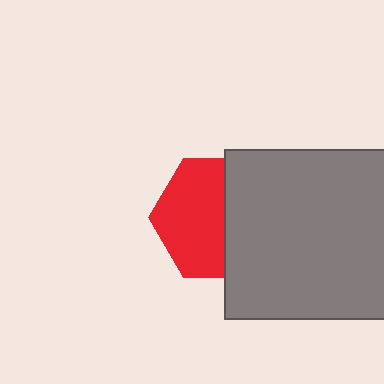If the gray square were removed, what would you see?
You would see the complete red hexagon.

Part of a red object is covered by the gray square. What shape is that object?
It is a hexagon.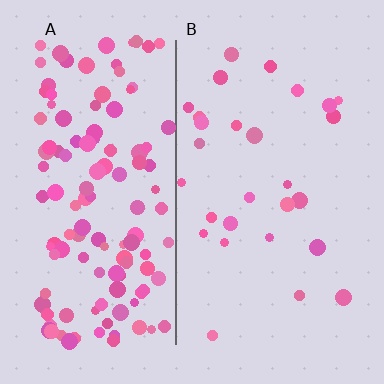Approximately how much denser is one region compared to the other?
Approximately 4.6× — region A over region B.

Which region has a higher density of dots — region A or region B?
A (the left).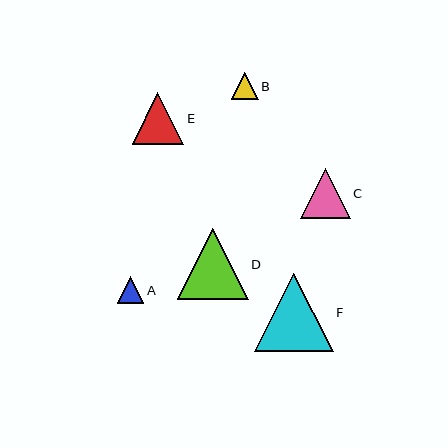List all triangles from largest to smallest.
From largest to smallest: F, D, E, C, A, B.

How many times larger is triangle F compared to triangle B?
Triangle F is approximately 3.0 times the size of triangle B.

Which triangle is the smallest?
Triangle B is the smallest with a size of approximately 26 pixels.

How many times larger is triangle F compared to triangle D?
Triangle F is approximately 1.1 times the size of triangle D.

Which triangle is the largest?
Triangle F is the largest with a size of approximately 78 pixels.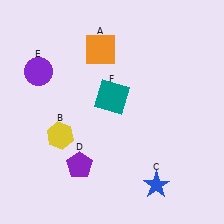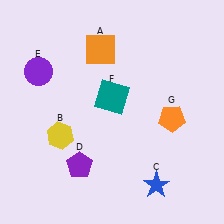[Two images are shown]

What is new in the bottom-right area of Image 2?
An orange pentagon (G) was added in the bottom-right area of Image 2.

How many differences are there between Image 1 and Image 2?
There is 1 difference between the two images.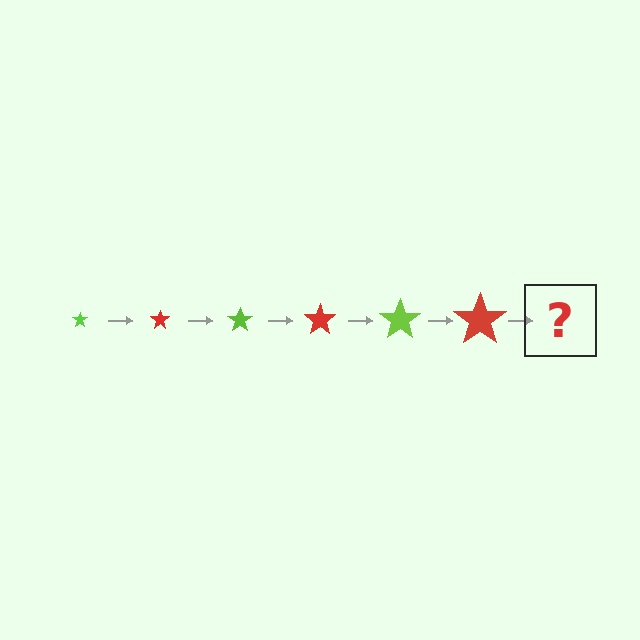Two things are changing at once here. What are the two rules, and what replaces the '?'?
The two rules are that the star grows larger each step and the color cycles through lime and red. The '?' should be a lime star, larger than the previous one.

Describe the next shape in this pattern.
It should be a lime star, larger than the previous one.